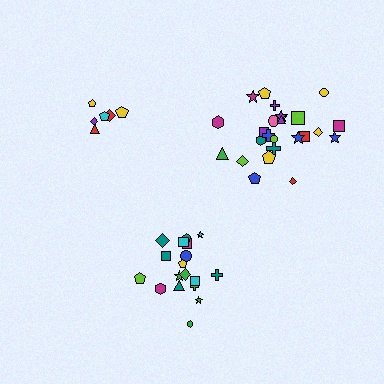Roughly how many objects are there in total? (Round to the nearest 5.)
Roughly 50 objects in total.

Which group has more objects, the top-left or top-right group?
The top-right group.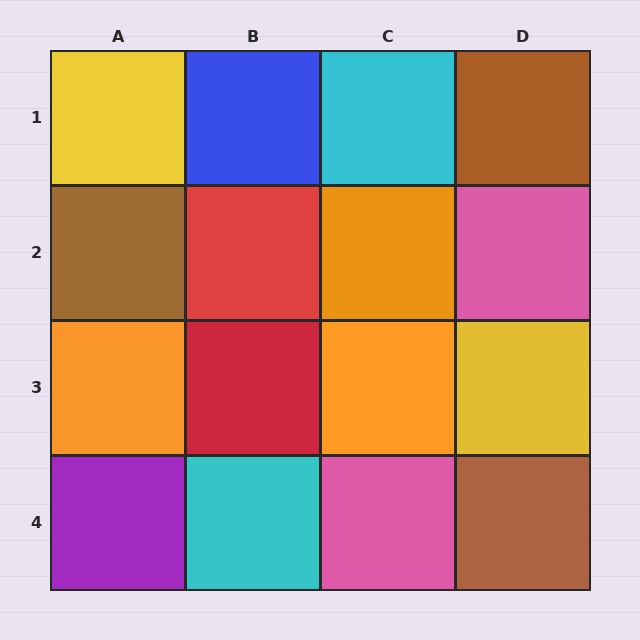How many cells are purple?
1 cell is purple.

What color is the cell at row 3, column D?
Yellow.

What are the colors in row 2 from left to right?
Brown, red, orange, pink.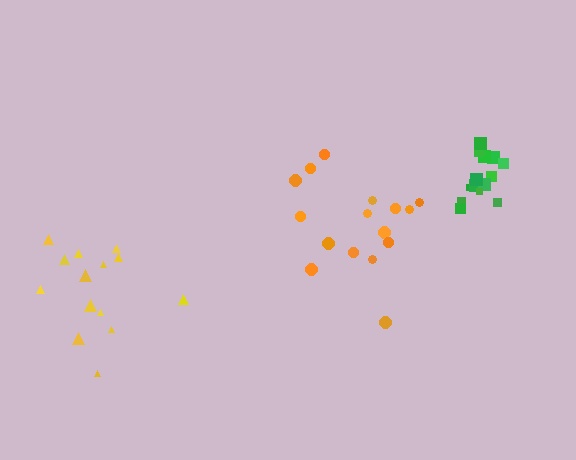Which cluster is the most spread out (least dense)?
Yellow.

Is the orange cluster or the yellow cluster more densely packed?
Orange.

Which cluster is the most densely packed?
Green.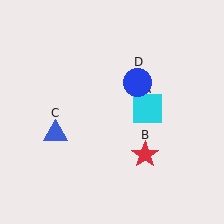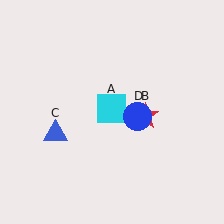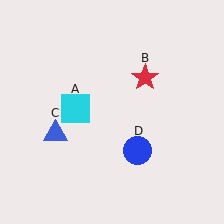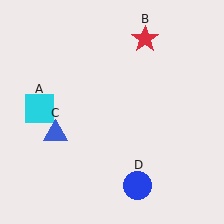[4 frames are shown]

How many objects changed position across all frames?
3 objects changed position: cyan square (object A), red star (object B), blue circle (object D).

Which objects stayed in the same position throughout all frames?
Blue triangle (object C) remained stationary.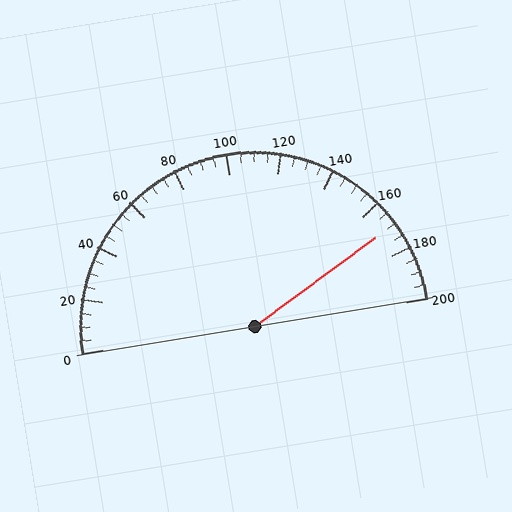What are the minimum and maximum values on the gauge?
The gauge ranges from 0 to 200.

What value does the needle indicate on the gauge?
The needle indicates approximately 170.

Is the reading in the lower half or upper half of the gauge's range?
The reading is in the upper half of the range (0 to 200).